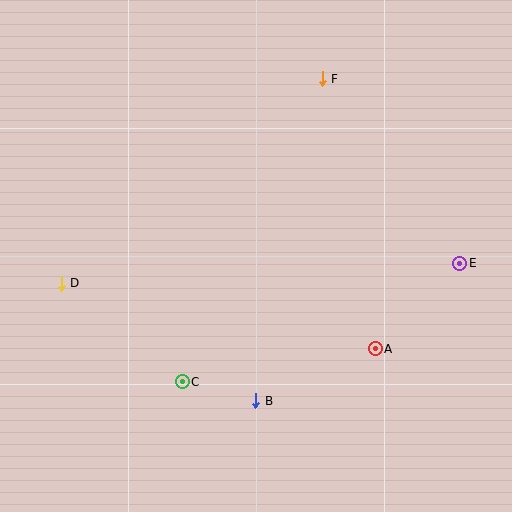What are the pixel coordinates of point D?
Point D is at (61, 283).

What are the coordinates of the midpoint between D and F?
The midpoint between D and F is at (192, 181).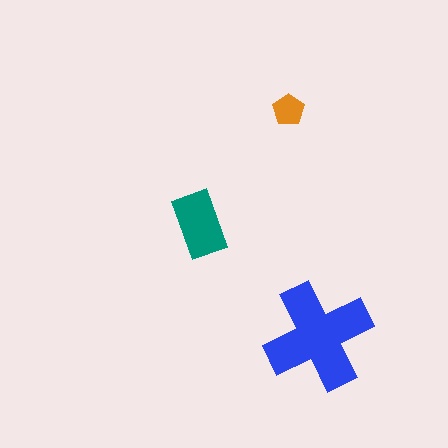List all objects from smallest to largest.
The orange pentagon, the teal rectangle, the blue cross.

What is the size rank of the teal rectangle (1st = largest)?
2nd.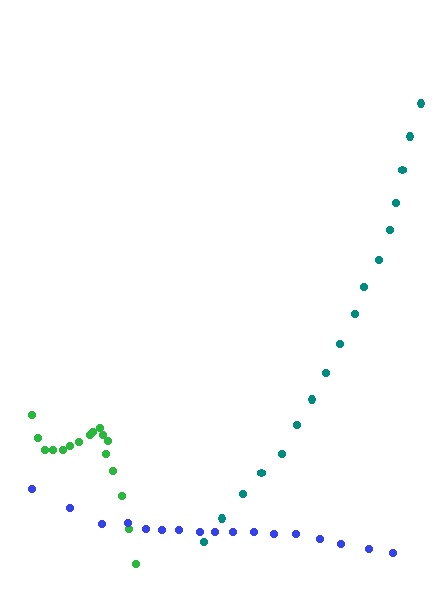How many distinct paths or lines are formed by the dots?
There are 3 distinct paths.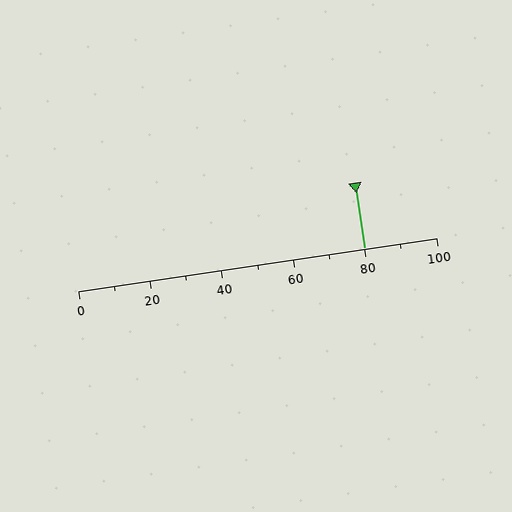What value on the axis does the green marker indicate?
The marker indicates approximately 80.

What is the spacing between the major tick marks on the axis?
The major ticks are spaced 20 apart.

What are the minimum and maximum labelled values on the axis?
The axis runs from 0 to 100.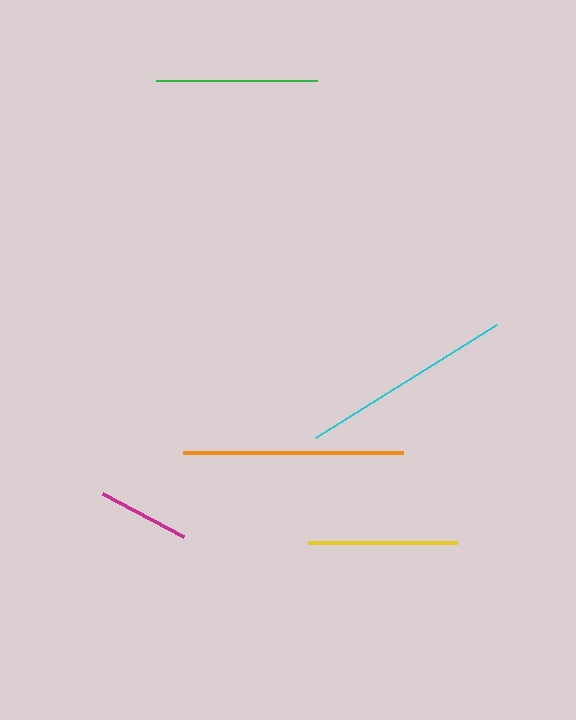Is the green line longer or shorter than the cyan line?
The cyan line is longer than the green line.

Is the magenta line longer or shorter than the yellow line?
The yellow line is longer than the magenta line.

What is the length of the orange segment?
The orange segment is approximately 219 pixels long.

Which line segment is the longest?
The orange line is the longest at approximately 219 pixels.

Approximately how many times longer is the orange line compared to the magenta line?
The orange line is approximately 2.4 times the length of the magenta line.